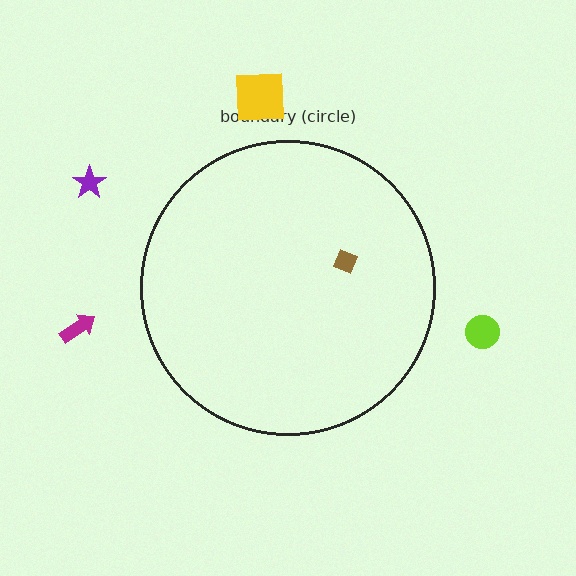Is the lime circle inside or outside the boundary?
Outside.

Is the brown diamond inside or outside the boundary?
Inside.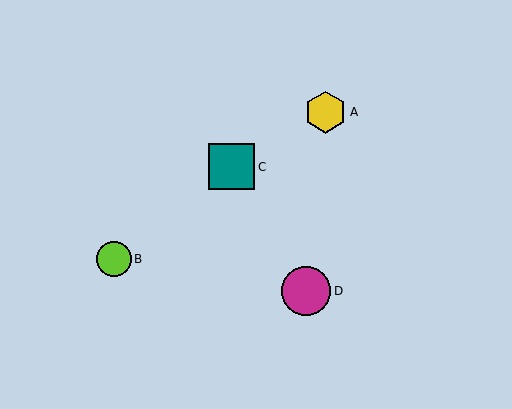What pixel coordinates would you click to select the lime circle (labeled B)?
Click at (114, 259) to select the lime circle B.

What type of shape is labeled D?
Shape D is a magenta circle.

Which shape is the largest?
The magenta circle (labeled D) is the largest.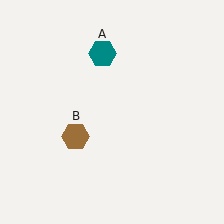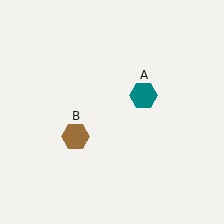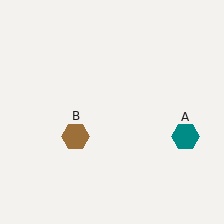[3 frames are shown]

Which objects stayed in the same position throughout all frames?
Brown hexagon (object B) remained stationary.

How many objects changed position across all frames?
1 object changed position: teal hexagon (object A).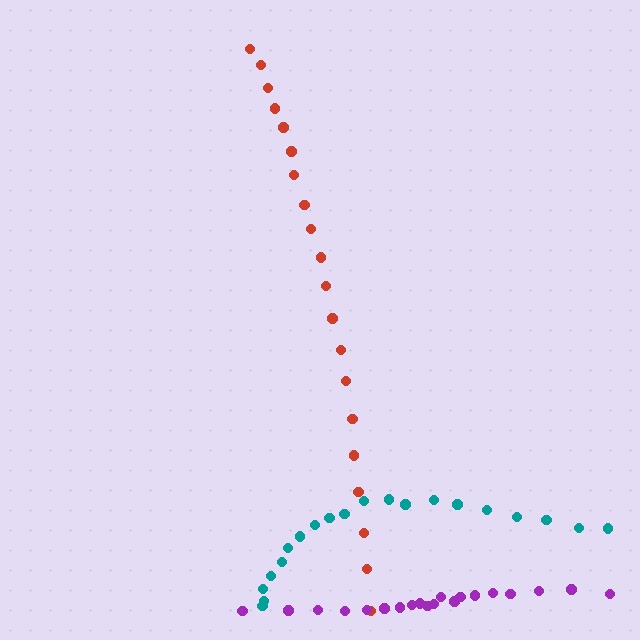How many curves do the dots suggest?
There are 3 distinct paths.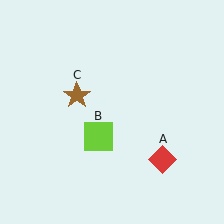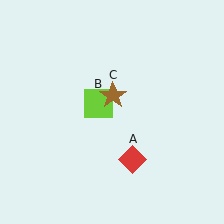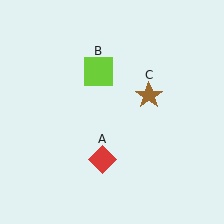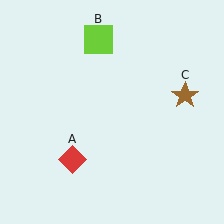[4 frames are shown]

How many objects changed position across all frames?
3 objects changed position: red diamond (object A), lime square (object B), brown star (object C).